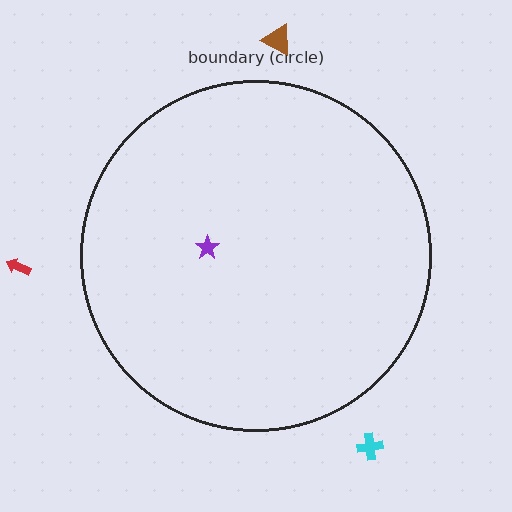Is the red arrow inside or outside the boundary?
Outside.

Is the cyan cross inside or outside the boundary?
Outside.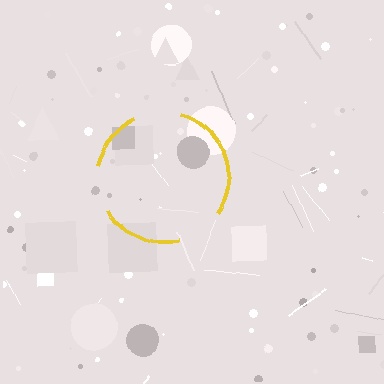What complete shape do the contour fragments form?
The contour fragments form a circle.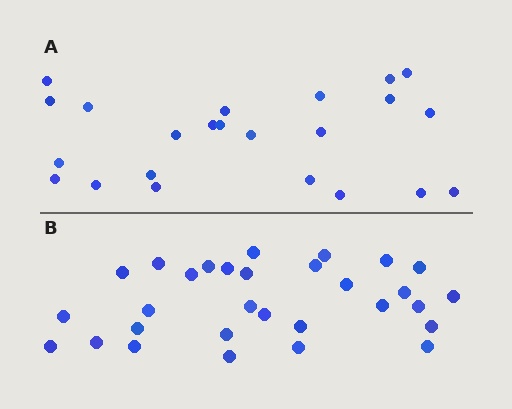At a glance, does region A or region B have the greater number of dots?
Region B (the bottom region) has more dots.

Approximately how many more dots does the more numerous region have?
Region B has roughly 8 or so more dots than region A.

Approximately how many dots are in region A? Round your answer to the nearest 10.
About 20 dots. (The exact count is 23, which rounds to 20.)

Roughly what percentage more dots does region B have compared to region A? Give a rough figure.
About 30% more.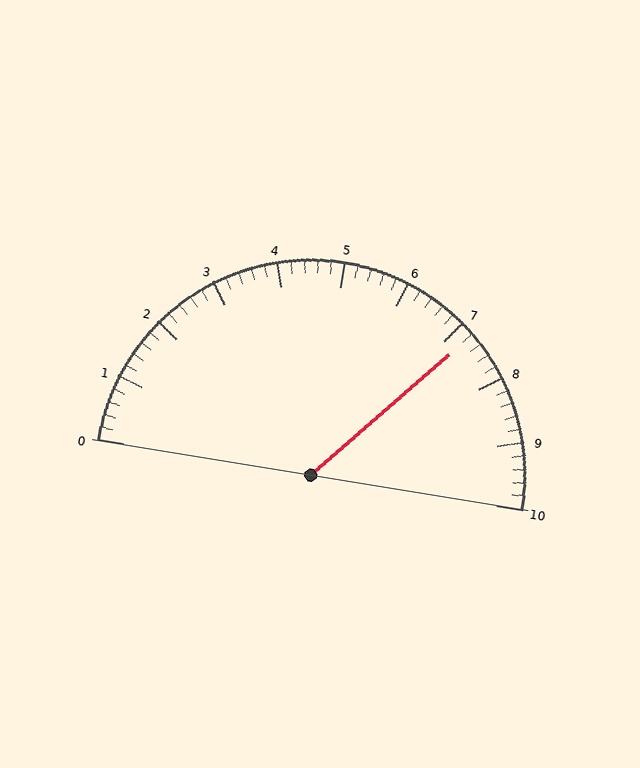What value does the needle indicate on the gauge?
The needle indicates approximately 7.2.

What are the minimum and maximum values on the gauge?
The gauge ranges from 0 to 10.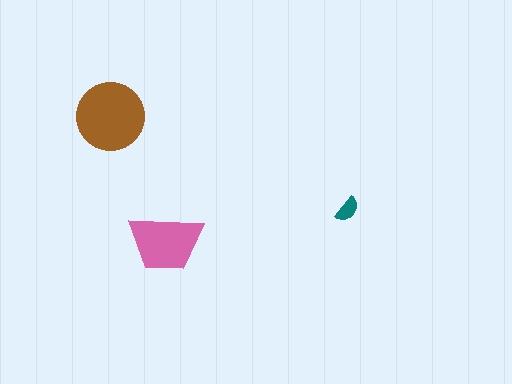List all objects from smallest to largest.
The teal semicircle, the pink trapezoid, the brown circle.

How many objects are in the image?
There are 3 objects in the image.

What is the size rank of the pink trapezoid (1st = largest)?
2nd.